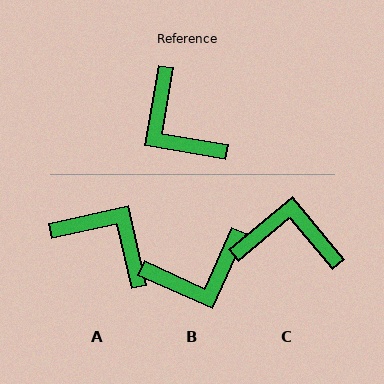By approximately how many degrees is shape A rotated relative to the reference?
Approximately 157 degrees clockwise.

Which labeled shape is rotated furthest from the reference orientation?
A, about 157 degrees away.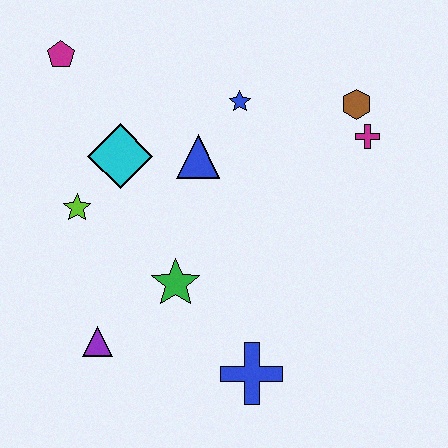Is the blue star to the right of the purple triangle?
Yes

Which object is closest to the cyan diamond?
The lime star is closest to the cyan diamond.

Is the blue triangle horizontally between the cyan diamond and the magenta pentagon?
No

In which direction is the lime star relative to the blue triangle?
The lime star is to the left of the blue triangle.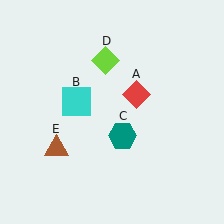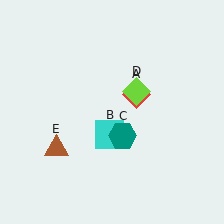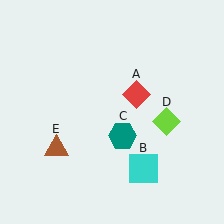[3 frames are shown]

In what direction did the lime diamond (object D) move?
The lime diamond (object D) moved down and to the right.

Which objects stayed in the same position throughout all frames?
Red diamond (object A) and teal hexagon (object C) and brown triangle (object E) remained stationary.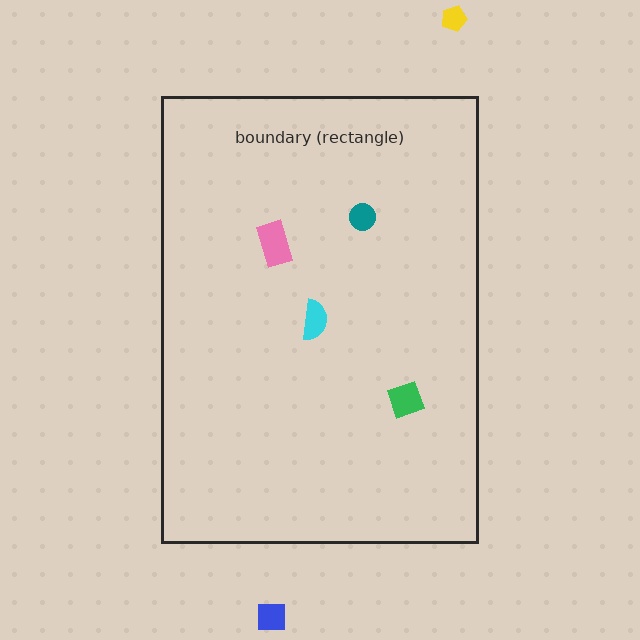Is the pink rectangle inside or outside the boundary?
Inside.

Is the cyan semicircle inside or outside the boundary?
Inside.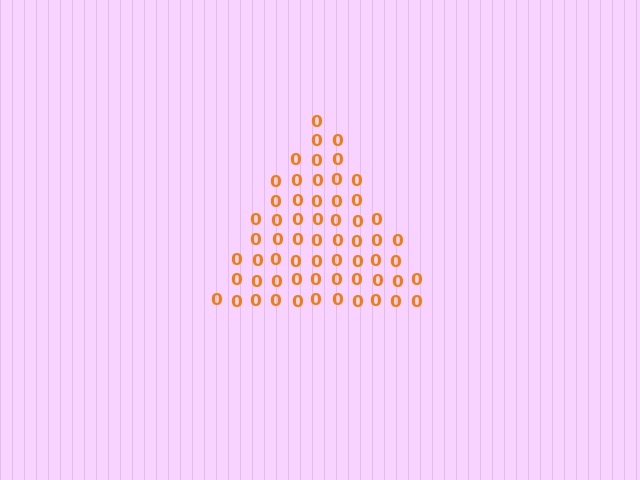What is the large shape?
The large shape is a triangle.